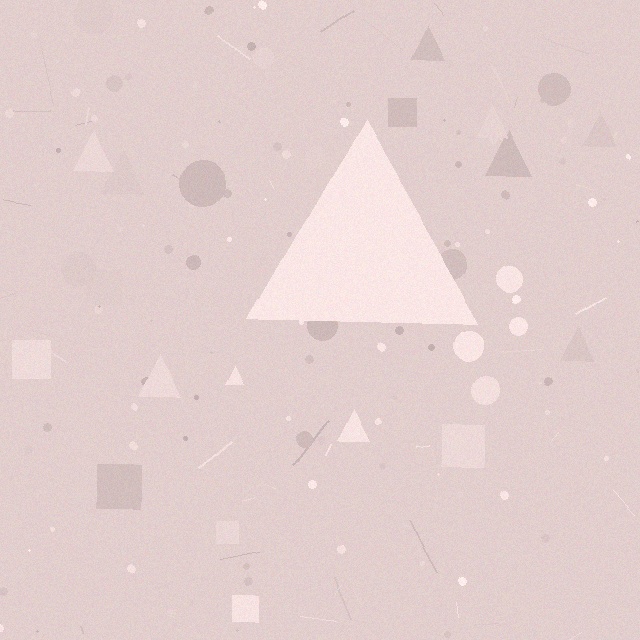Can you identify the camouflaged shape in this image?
The camouflaged shape is a triangle.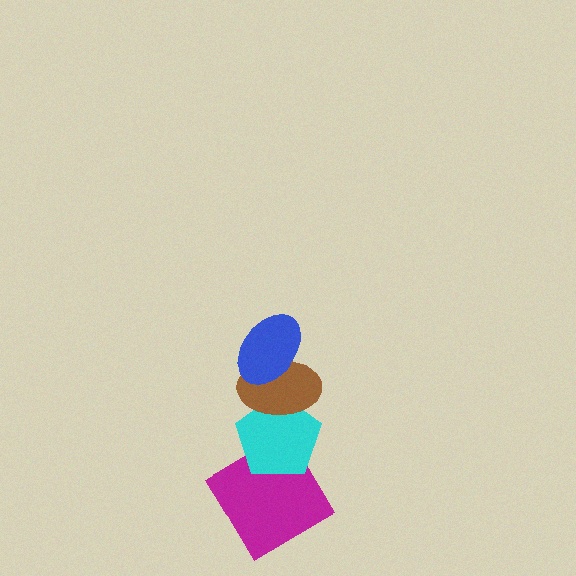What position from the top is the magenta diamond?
The magenta diamond is 4th from the top.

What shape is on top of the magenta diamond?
The cyan pentagon is on top of the magenta diamond.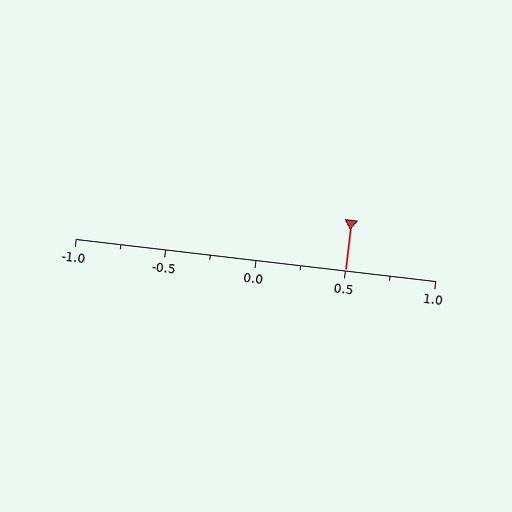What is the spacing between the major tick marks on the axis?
The major ticks are spaced 0.5 apart.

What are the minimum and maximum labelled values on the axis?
The axis runs from -1.0 to 1.0.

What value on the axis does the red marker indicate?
The marker indicates approximately 0.5.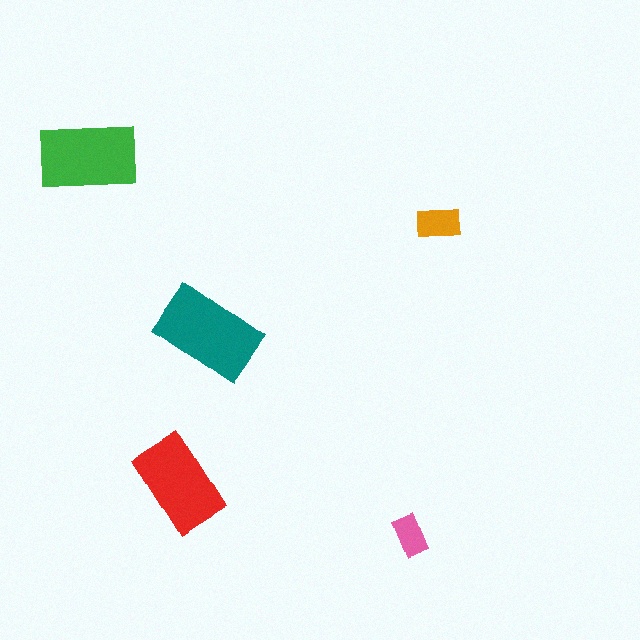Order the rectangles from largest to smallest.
the teal one, the green one, the red one, the orange one, the pink one.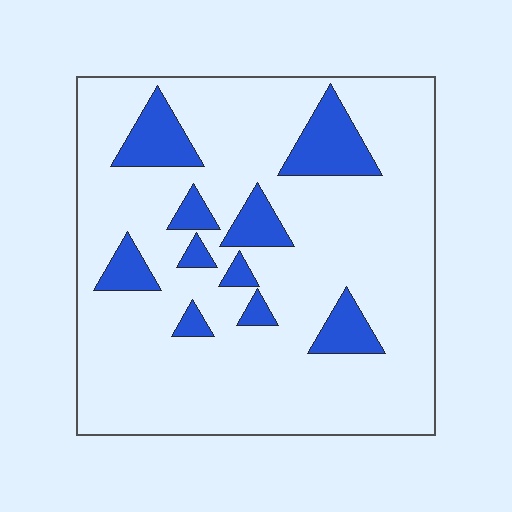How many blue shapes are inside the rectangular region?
10.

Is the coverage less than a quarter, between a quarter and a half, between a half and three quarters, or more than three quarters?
Less than a quarter.